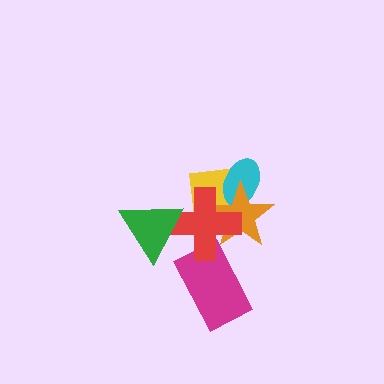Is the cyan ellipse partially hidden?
Yes, it is partially covered by another shape.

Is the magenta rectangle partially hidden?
Yes, it is partially covered by another shape.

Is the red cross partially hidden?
Yes, it is partially covered by another shape.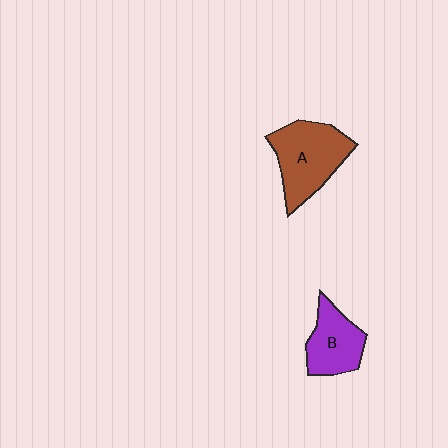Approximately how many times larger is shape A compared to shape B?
Approximately 1.4 times.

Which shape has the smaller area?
Shape B (purple).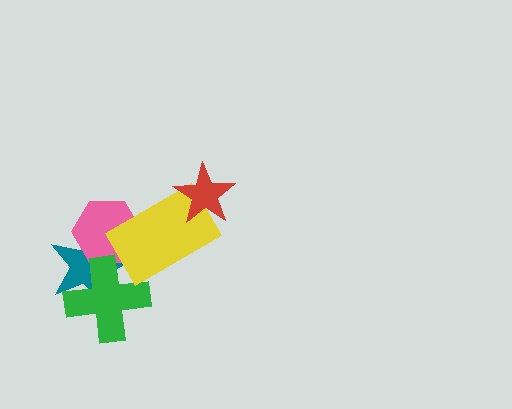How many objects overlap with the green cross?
2 objects overlap with the green cross.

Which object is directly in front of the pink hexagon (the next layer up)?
The green cross is directly in front of the pink hexagon.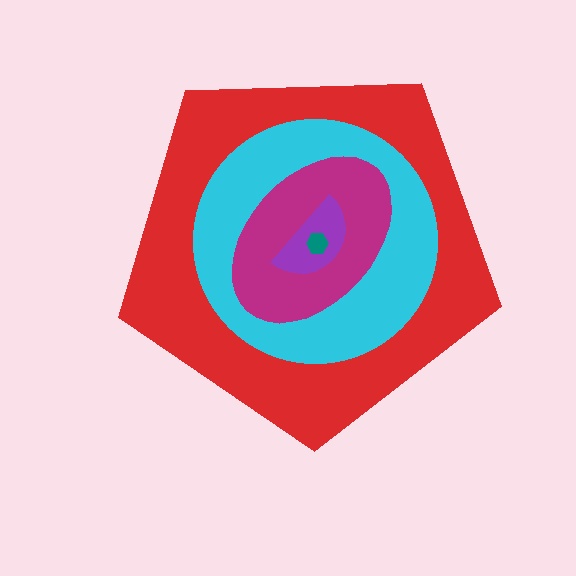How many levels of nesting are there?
5.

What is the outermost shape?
The red pentagon.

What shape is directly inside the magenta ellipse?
The purple semicircle.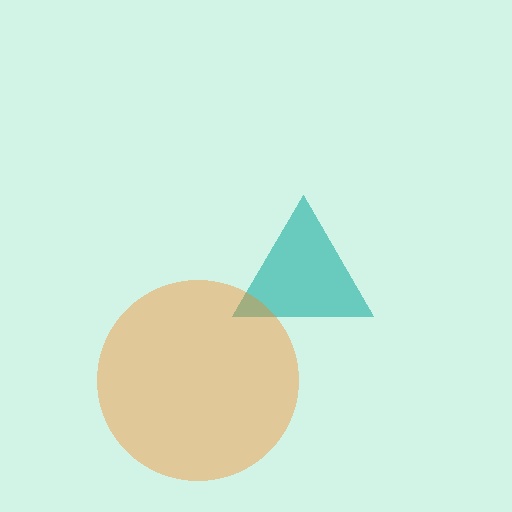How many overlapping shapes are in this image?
There are 2 overlapping shapes in the image.